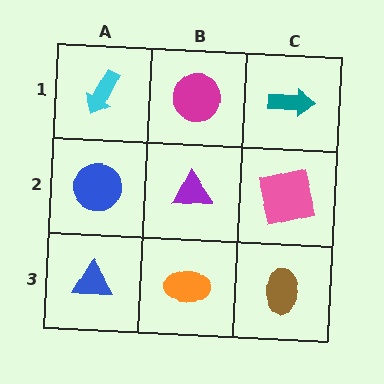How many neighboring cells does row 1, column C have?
2.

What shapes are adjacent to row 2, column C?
A teal arrow (row 1, column C), a brown ellipse (row 3, column C), a purple triangle (row 2, column B).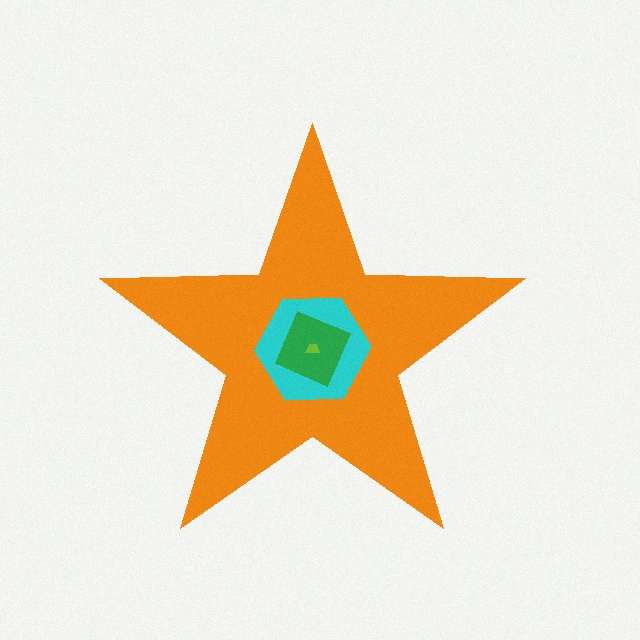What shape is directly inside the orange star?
The cyan hexagon.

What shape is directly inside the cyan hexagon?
The green square.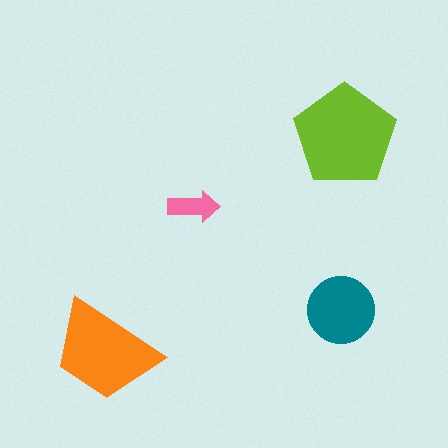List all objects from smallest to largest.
The pink arrow, the teal circle, the orange trapezoid, the lime pentagon.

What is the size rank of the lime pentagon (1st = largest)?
1st.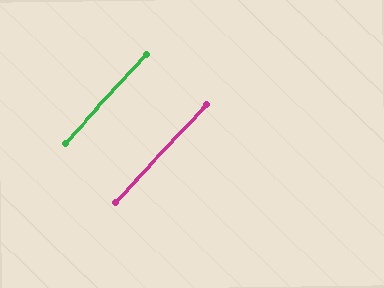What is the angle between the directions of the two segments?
Approximately 1 degree.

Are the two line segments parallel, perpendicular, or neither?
Parallel — their directions differ by only 0.8°.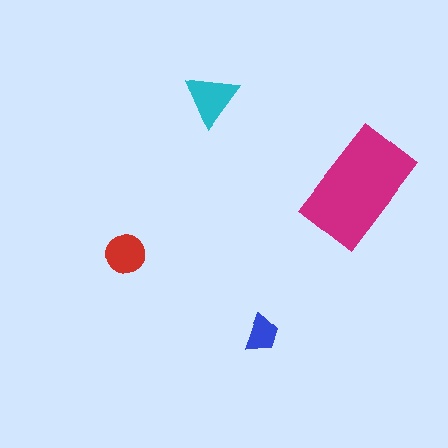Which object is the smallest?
The blue trapezoid.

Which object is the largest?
The magenta rectangle.